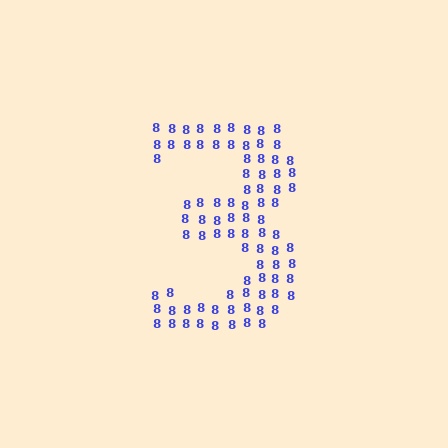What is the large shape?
The large shape is the digit 3.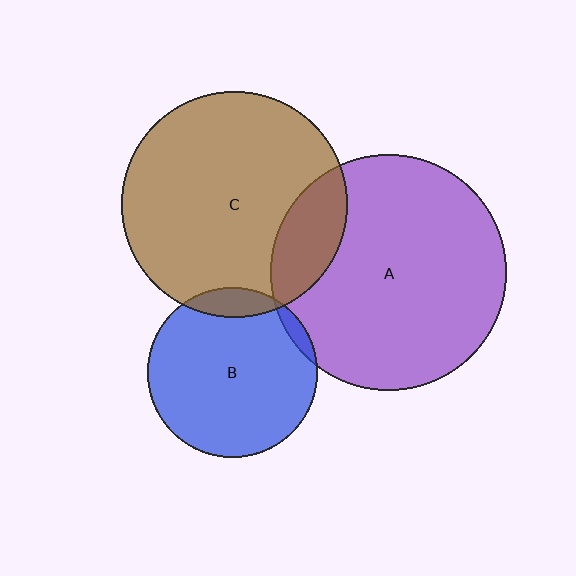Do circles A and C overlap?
Yes.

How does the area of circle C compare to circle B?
Approximately 1.8 times.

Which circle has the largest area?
Circle A (purple).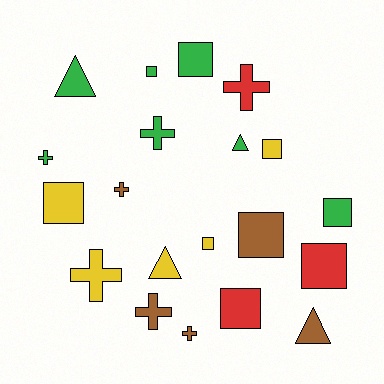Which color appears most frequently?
Green, with 7 objects.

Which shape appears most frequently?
Square, with 9 objects.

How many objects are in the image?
There are 20 objects.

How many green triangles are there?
There are 2 green triangles.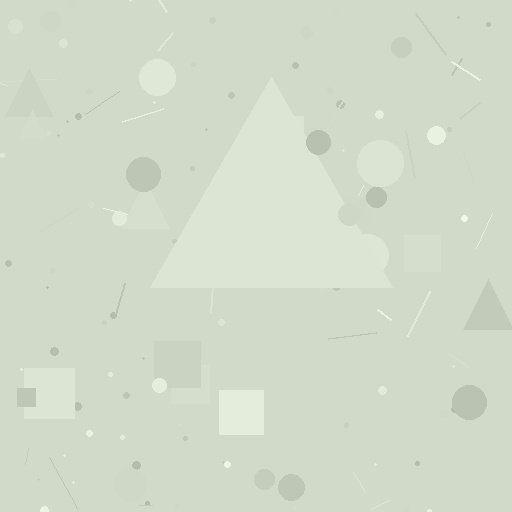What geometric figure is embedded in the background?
A triangle is embedded in the background.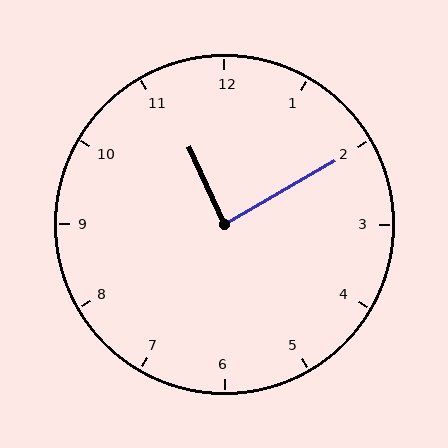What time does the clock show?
11:10.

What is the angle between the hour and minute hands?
Approximately 85 degrees.